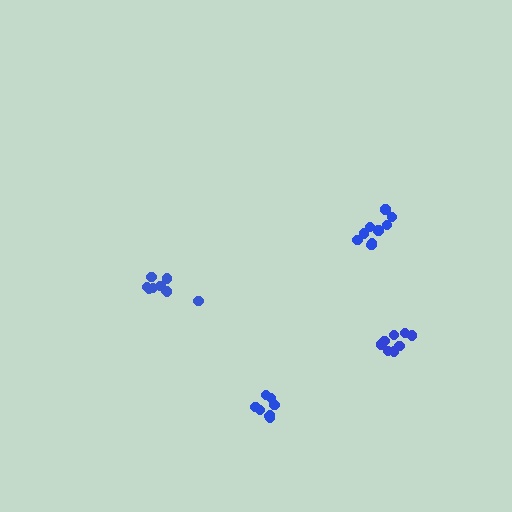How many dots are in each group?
Group 1: 9 dots, Group 2: 8 dots, Group 3: 9 dots, Group 4: 8 dots (34 total).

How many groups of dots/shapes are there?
There are 4 groups.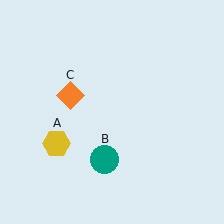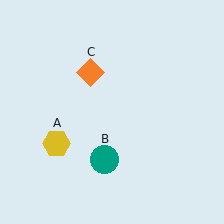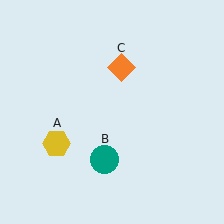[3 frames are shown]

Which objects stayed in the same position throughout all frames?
Yellow hexagon (object A) and teal circle (object B) remained stationary.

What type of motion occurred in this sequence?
The orange diamond (object C) rotated clockwise around the center of the scene.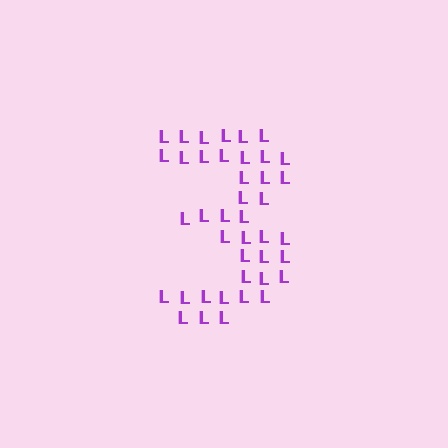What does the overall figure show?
The overall figure shows the digit 3.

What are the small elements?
The small elements are letter L's.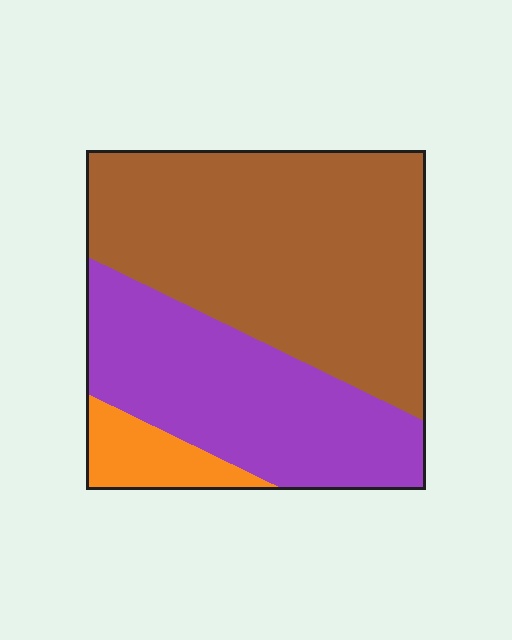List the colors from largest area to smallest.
From largest to smallest: brown, purple, orange.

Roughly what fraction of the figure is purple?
Purple takes up about three eighths (3/8) of the figure.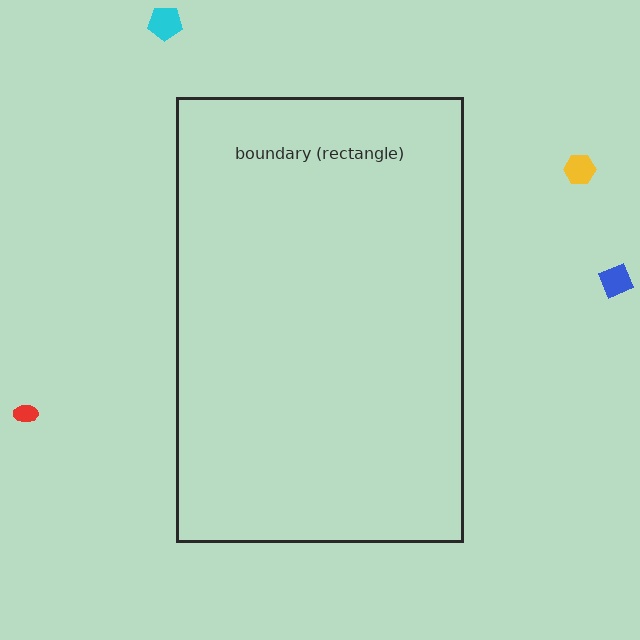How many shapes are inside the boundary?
0 inside, 4 outside.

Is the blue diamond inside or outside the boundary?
Outside.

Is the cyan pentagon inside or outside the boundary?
Outside.